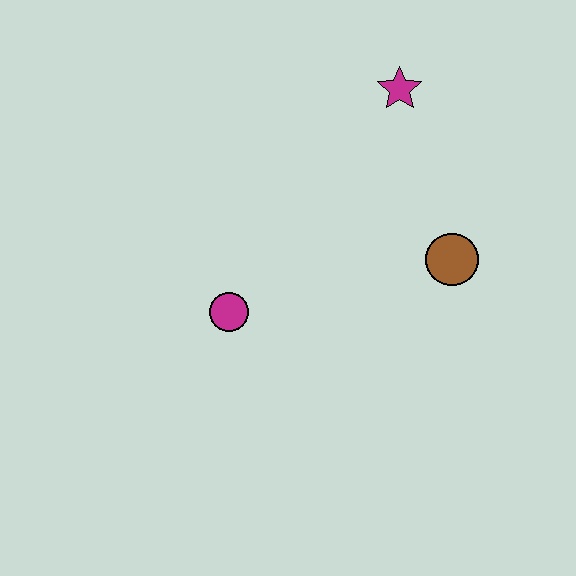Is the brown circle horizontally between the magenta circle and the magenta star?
No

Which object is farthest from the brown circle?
The magenta circle is farthest from the brown circle.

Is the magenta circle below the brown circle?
Yes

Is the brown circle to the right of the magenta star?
Yes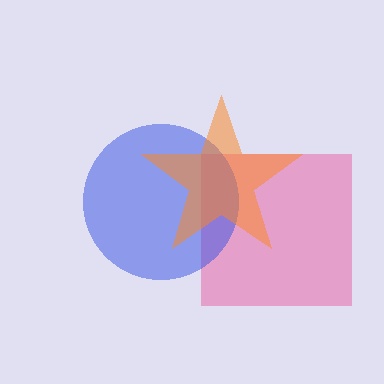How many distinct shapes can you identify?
There are 3 distinct shapes: a pink square, a blue circle, an orange star.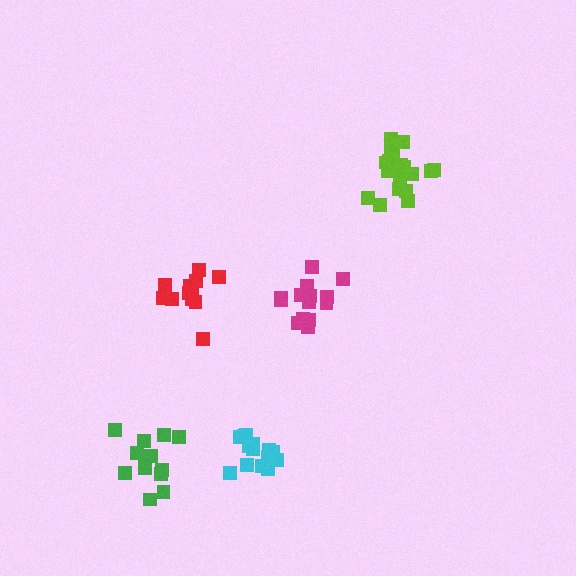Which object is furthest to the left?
The green cluster is leftmost.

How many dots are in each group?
Group 1: 12 dots, Group 2: 15 dots, Group 3: 18 dots, Group 4: 13 dots, Group 5: 14 dots (72 total).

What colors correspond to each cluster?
The clusters are colored: red, cyan, lime, green, magenta.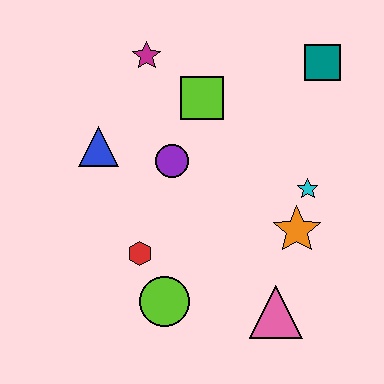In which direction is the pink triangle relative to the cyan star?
The pink triangle is below the cyan star.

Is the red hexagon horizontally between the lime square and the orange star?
No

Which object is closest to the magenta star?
The lime square is closest to the magenta star.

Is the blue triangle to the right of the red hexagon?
No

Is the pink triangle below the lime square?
Yes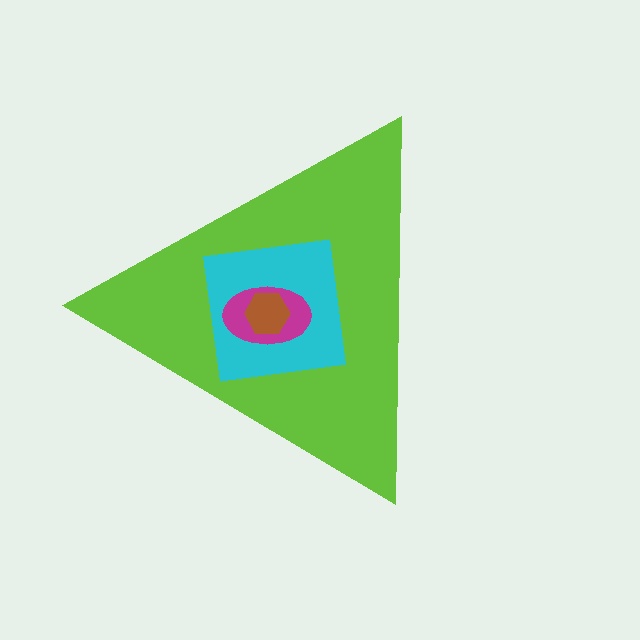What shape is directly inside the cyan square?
The magenta ellipse.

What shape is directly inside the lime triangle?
The cyan square.